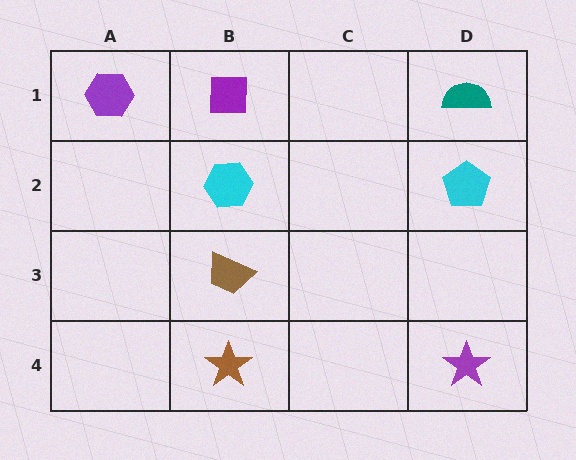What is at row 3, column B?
A brown trapezoid.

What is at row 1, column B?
A purple square.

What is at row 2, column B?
A cyan hexagon.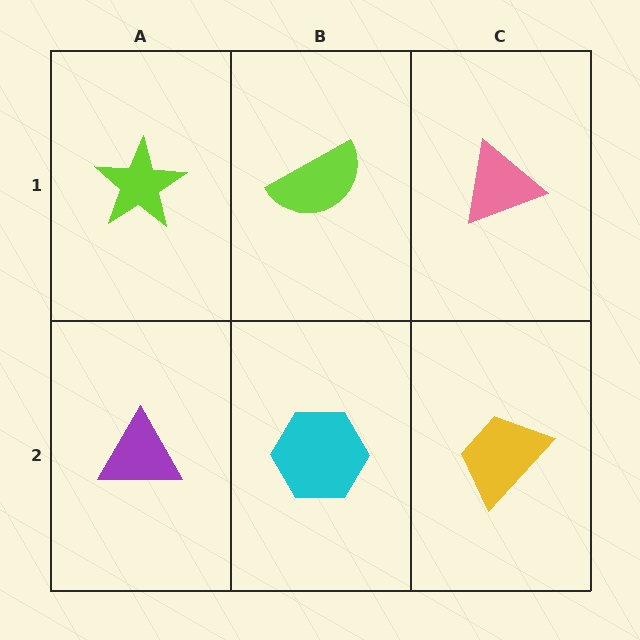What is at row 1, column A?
A lime star.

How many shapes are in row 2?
3 shapes.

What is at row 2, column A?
A purple triangle.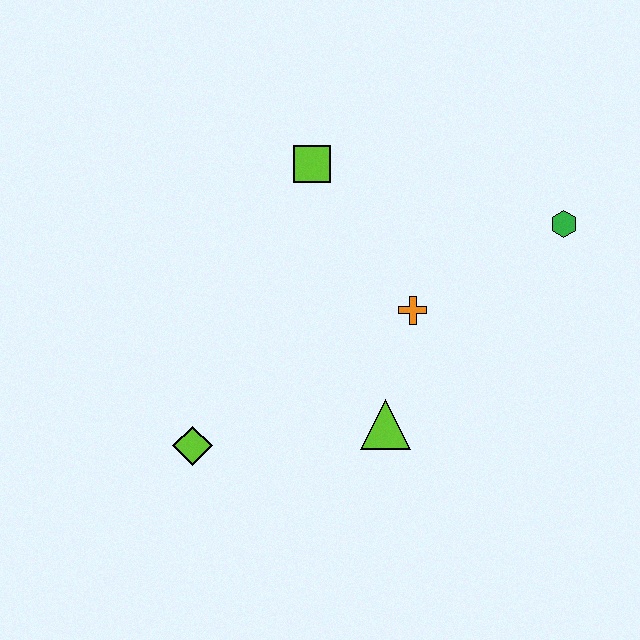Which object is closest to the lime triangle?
The orange cross is closest to the lime triangle.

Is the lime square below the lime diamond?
No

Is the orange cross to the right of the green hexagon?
No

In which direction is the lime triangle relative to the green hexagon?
The lime triangle is below the green hexagon.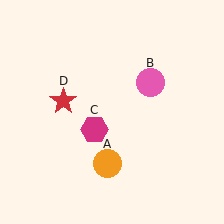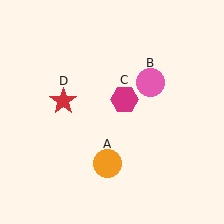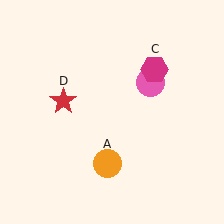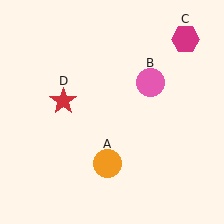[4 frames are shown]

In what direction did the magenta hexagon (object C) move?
The magenta hexagon (object C) moved up and to the right.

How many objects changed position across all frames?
1 object changed position: magenta hexagon (object C).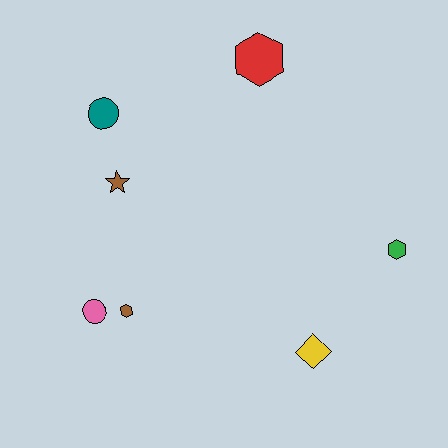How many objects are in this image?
There are 7 objects.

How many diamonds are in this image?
There is 1 diamond.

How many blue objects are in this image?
There are no blue objects.